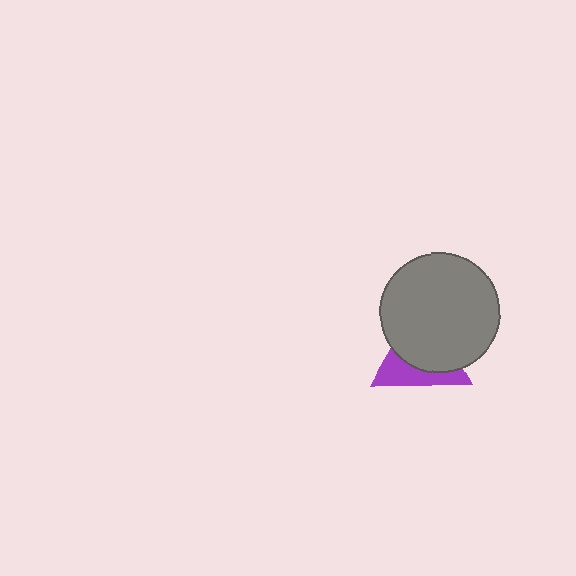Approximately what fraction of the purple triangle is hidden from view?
Roughly 62% of the purple triangle is hidden behind the gray circle.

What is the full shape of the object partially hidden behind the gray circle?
The partially hidden object is a purple triangle.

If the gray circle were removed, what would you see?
You would see the complete purple triangle.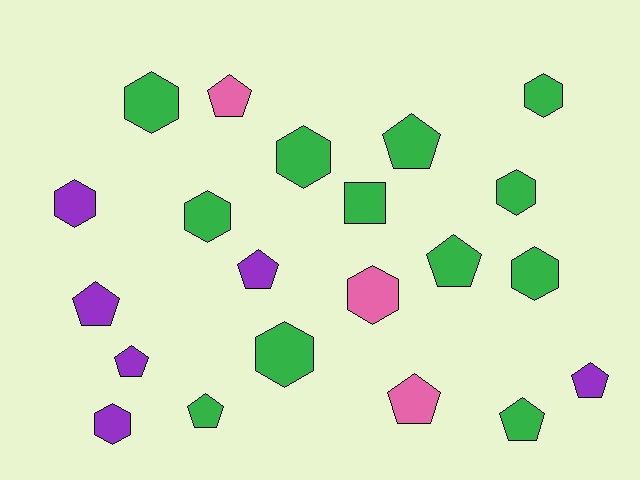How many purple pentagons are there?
There are 4 purple pentagons.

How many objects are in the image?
There are 21 objects.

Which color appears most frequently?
Green, with 12 objects.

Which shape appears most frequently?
Hexagon, with 10 objects.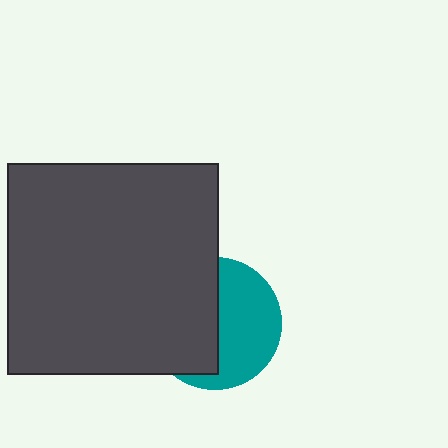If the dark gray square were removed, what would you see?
You would see the complete teal circle.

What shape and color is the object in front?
The object in front is a dark gray square.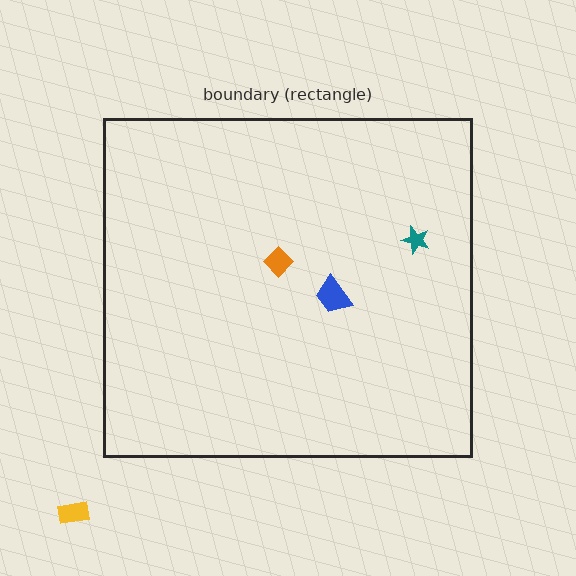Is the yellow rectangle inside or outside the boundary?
Outside.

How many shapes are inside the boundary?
3 inside, 1 outside.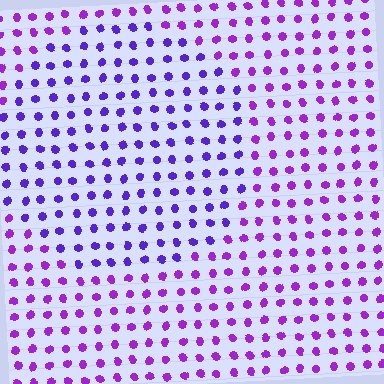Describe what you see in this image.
The image is filled with small purple elements in a uniform arrangement. A circle-shaped region is visible where the elements are tinted to a slightly different hue, forming a subtle color boundary.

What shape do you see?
I see a circle.